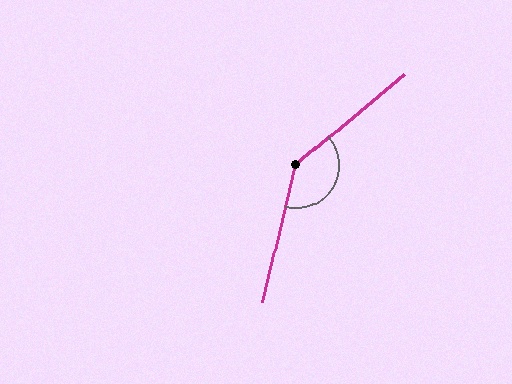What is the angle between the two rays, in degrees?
Approximately 144 degrees.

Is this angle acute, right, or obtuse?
It is obtuse.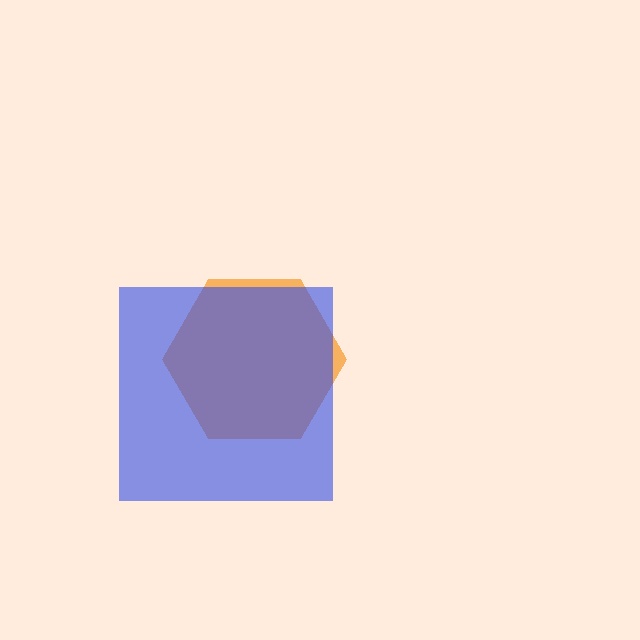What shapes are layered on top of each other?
The layered shapes are: an orange hexagon, a blue square.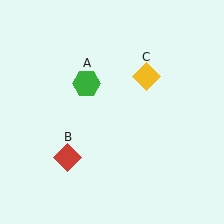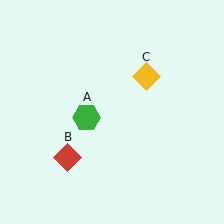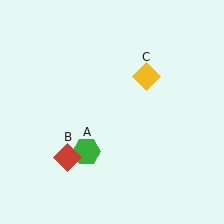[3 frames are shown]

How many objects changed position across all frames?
1 object changed position: green hexagon (object A).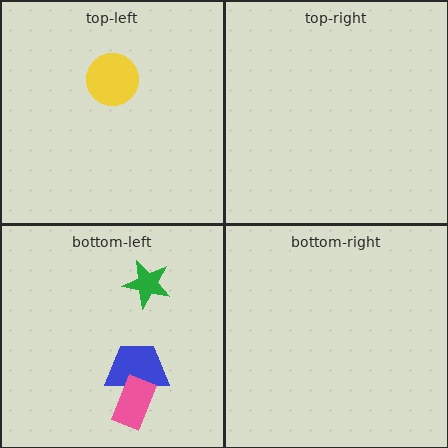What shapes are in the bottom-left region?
The blue trapezoid, the green star, the pink rectangle.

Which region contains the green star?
The bottom-left region.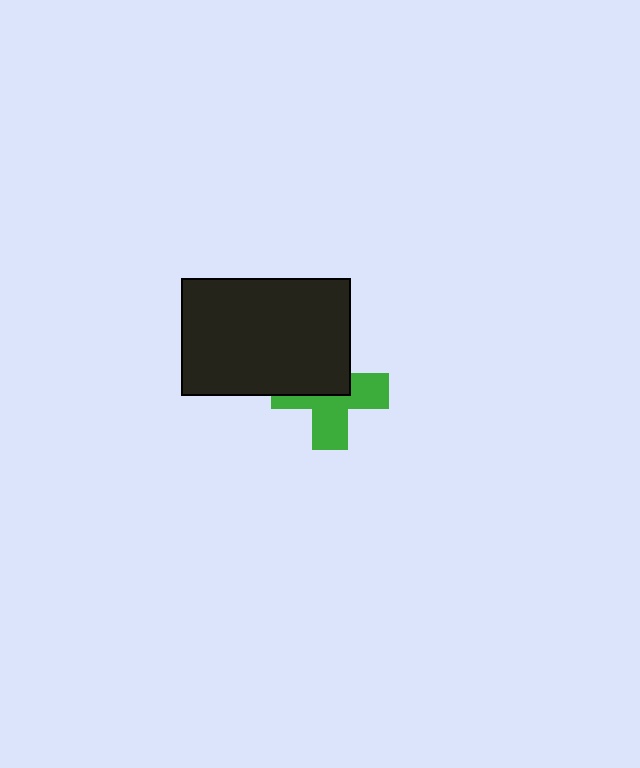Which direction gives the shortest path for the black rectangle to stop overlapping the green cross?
Moving up gives the shortest separation.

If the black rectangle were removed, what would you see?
You would see the complete green cross.